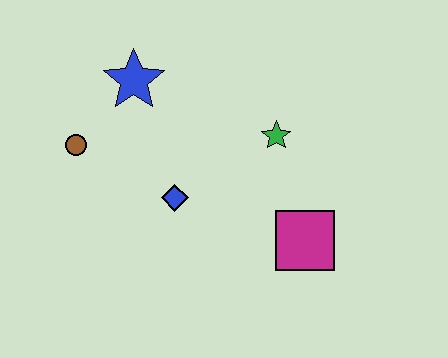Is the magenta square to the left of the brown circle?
No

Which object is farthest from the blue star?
The magenta square is farthest from the blue star.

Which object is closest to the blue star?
The brown circle is closest to the blue star.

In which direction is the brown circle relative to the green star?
The brown circle is to the left of the green star.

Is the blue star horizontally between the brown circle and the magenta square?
Yes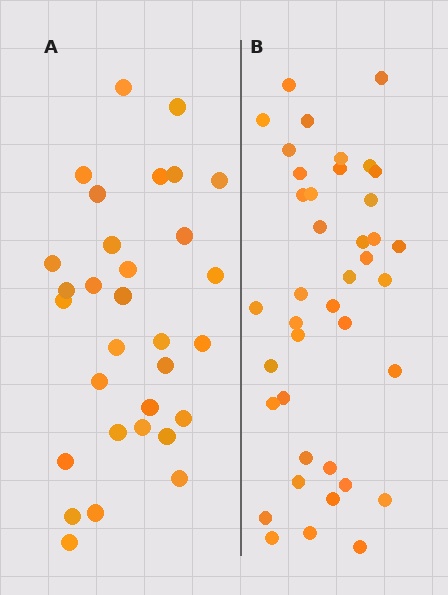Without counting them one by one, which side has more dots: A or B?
Region B (the right region) has more dots.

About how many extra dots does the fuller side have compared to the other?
Region B has roughly 8 or so more dots than region A.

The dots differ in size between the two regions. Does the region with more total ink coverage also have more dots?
No. Region A has more total ink coverage because its dots are larger, but region B actually contains more individual dots. Total area can be misleading — the number of items is what matters here.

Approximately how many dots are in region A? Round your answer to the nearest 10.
About 30 dots. (The exact count is 31, which rounds to 30.)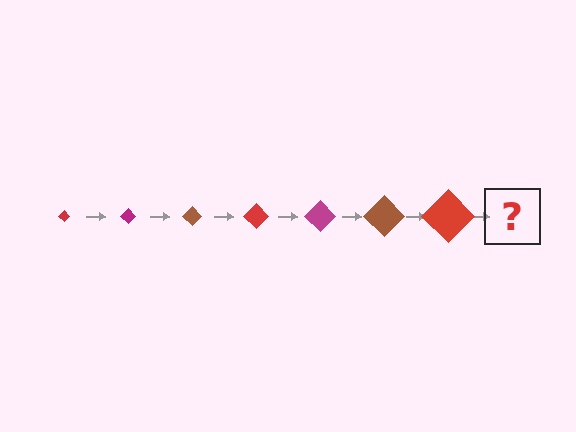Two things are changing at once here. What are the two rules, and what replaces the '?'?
The two rules are that the diamond grows larger each step and the color cycles through red, magenta, and brown. The '?' should be a magenta diamond, larger than the previous one.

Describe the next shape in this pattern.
It should be a magenta diamond, larger than the previous one.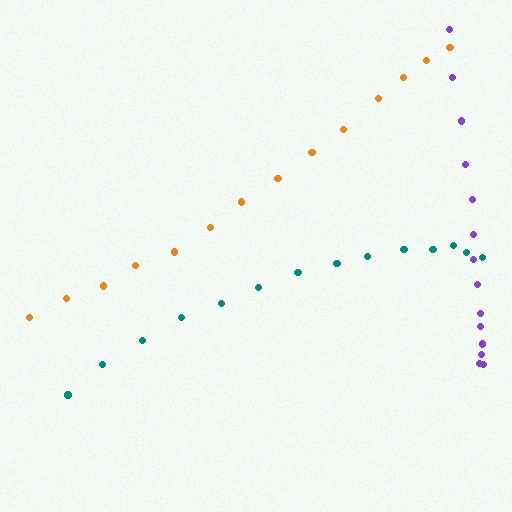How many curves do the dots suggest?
There are 3 distinct paths.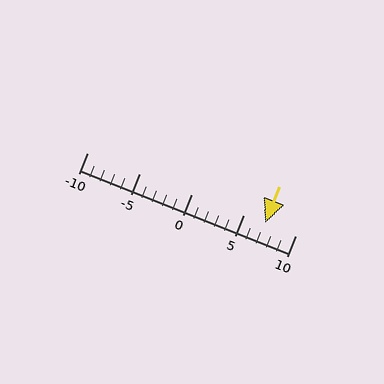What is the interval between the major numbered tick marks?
The major tick marks are spaced 5 units apart.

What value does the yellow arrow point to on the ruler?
The yellow arrow points to approximately 7.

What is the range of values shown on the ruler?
The ruler shows values from -10 to 10.